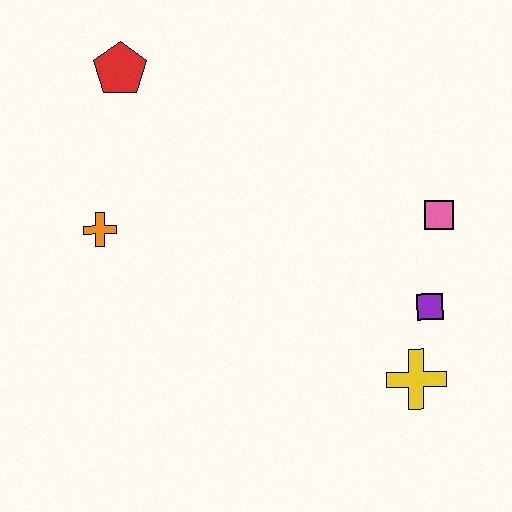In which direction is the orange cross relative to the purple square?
The orange cross is to the left of the purple square.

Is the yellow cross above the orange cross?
No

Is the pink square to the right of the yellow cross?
Yes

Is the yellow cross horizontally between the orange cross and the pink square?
Yes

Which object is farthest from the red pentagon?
The yellow cross is farthest from the red pentagon.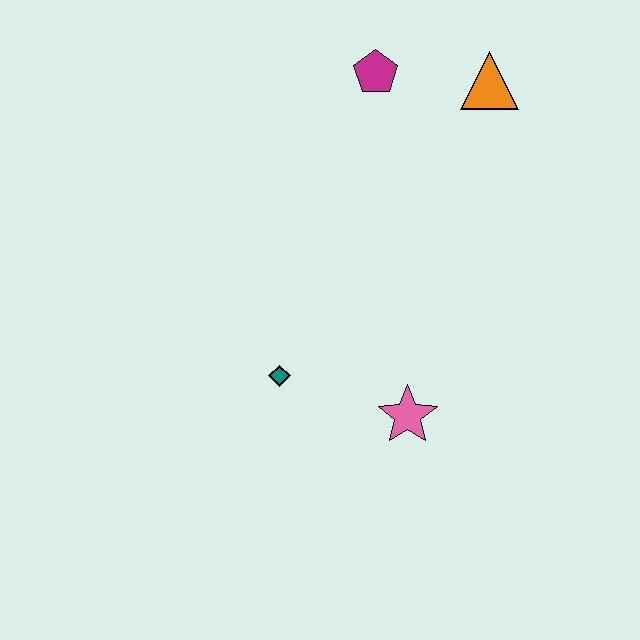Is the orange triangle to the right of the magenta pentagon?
Yes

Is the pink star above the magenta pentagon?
No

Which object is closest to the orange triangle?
The magenta pentagon is closest to the orange triangle.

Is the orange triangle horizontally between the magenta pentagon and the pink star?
No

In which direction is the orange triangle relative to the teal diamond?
The orange triangle is above the teal diamond.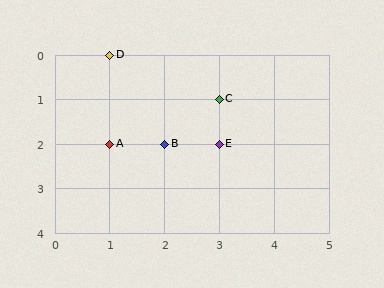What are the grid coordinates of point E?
Point E is at grid coordinates (3, 2).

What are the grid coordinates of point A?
Point A is at grid coordinates (1, 2).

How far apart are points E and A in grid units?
Points E and A are 2 columns apart.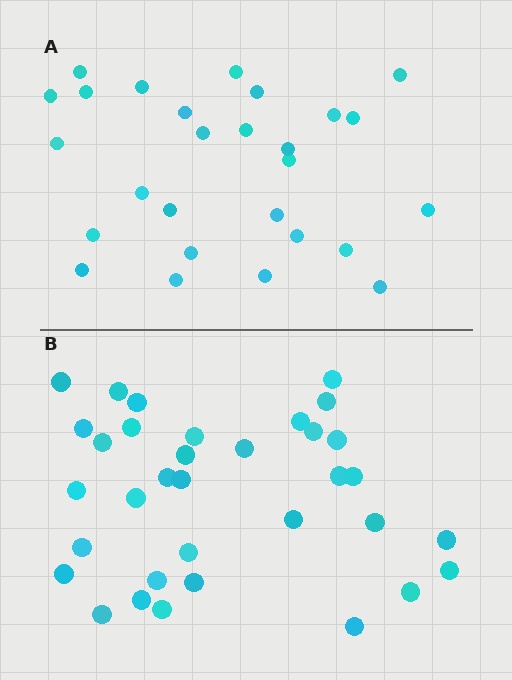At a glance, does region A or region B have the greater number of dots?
Region B (the bottom region) has more dots.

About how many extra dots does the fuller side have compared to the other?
Region B has roughly 8 or so more dots than region A.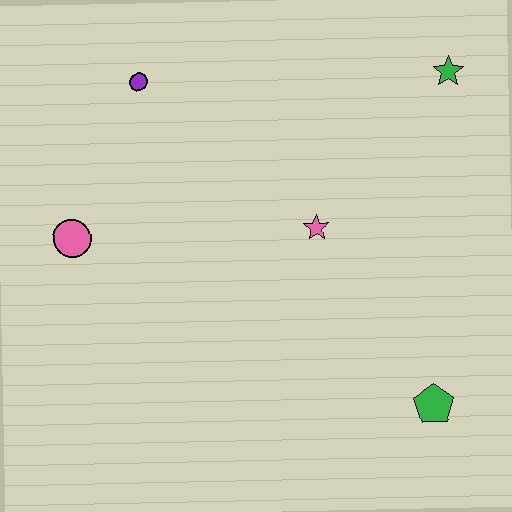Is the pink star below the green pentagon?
No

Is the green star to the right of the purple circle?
Yes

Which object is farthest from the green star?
The pink circle is farthest from the green star.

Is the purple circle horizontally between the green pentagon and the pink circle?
Yes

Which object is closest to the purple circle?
The pink circle is closest to the purple circle.